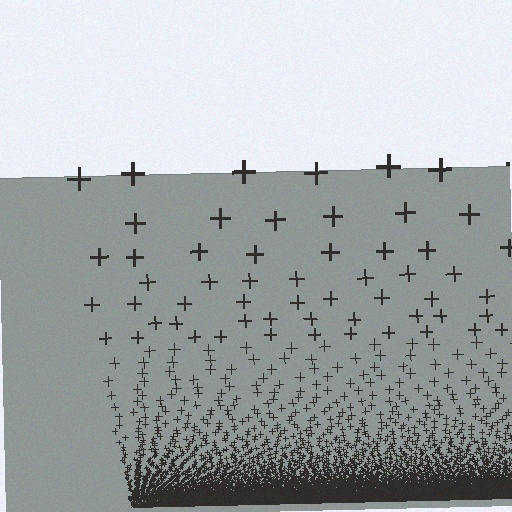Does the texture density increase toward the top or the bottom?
Density increases toward the bottom.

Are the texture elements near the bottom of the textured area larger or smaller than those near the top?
Smaller. The gradient is inverted — elements near the bottom are smaller and denser.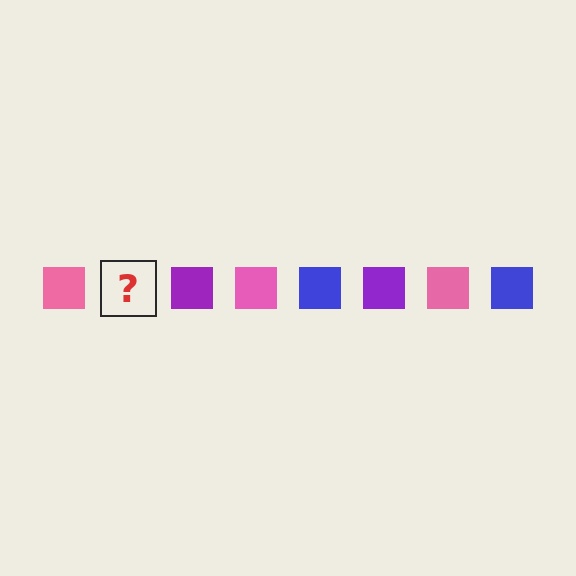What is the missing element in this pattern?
The missing element is a blue square.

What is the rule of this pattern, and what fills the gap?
The rule is that the pattern cycles through pink, blue, purple squares. The gap should be filled with a blue square.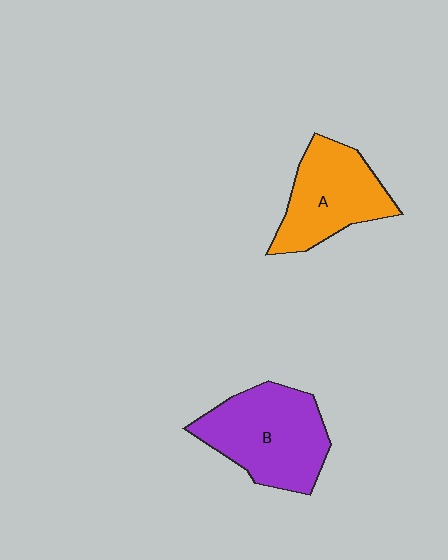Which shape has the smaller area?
Shape A (orange).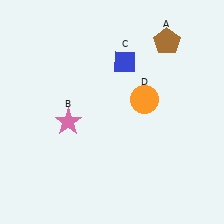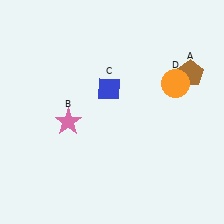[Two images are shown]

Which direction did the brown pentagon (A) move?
The brown pentagon (A) moved down.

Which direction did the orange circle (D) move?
The orange circle (D) moved right.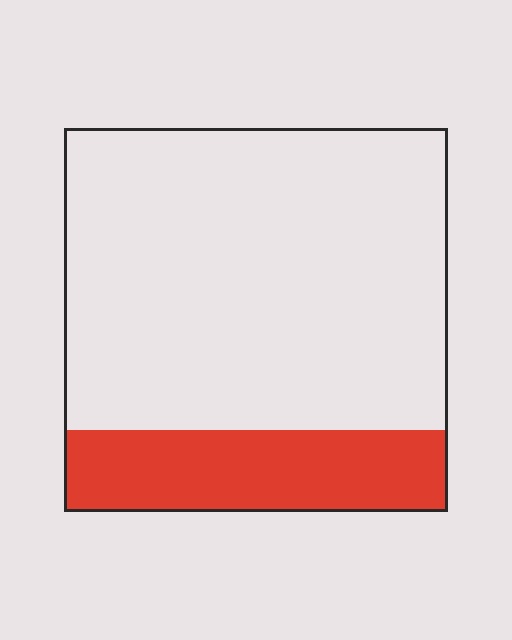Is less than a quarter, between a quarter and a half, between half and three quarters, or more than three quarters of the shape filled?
Less than a quarter.